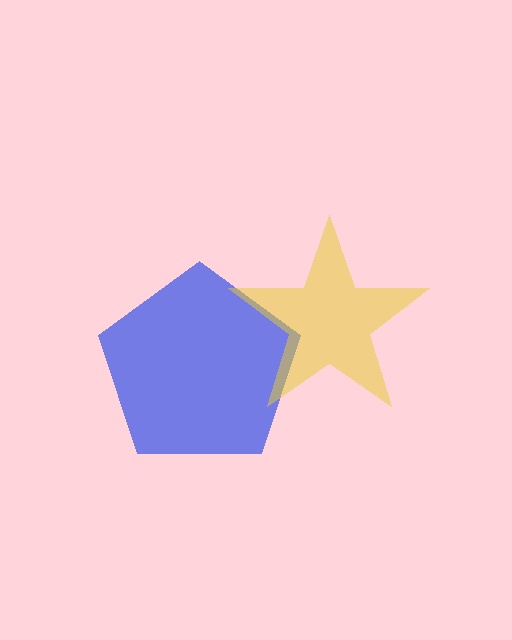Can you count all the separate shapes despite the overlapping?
Yes, there are 2 separate shapes.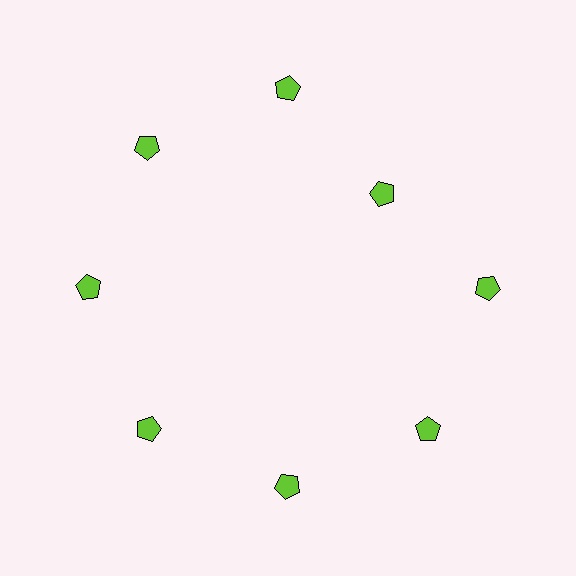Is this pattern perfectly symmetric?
No. The 8 lime pentagons are arranged in a ring, but one element near the 2 o'clock position is pulled inward toward the center, breaking the 8-fold rotational symmetry.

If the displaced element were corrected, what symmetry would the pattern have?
It would have 8-fold rotational symmetry — the pattern would map onto itself every 45 degrees.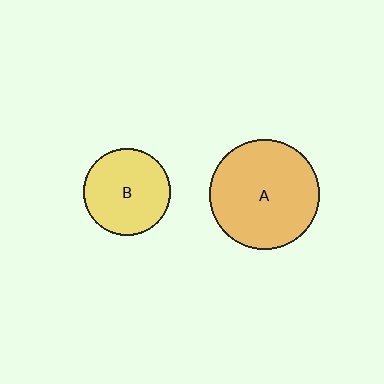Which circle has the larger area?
Circle A (orange).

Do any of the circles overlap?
No, none of the circles overlap.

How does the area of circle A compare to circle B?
Approximately 1.6 times.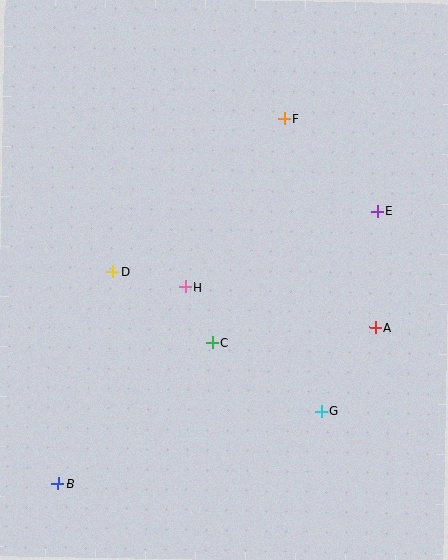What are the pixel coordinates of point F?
Point F is at (284, 119).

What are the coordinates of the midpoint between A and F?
The midpoint between A and F is at (330, 223).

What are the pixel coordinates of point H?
Point H is at (185, 287).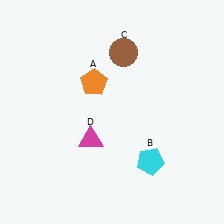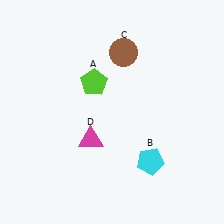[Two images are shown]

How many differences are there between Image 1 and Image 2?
There is 1 difference between the two images.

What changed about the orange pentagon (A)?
In Image 1, A is orange. In Image 2, it changed to lime.